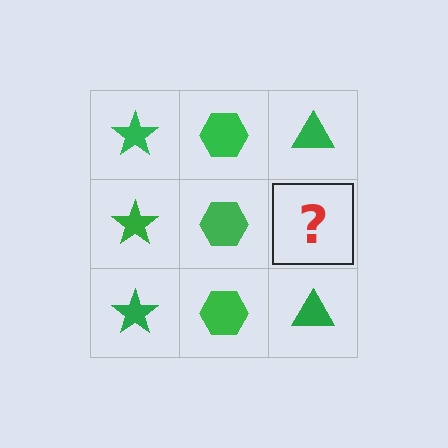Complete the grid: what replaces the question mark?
The question mark should be replaced with a green triangle.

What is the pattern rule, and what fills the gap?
The rule is that each column has a consistent shape. The gap should be filled with a green triangle.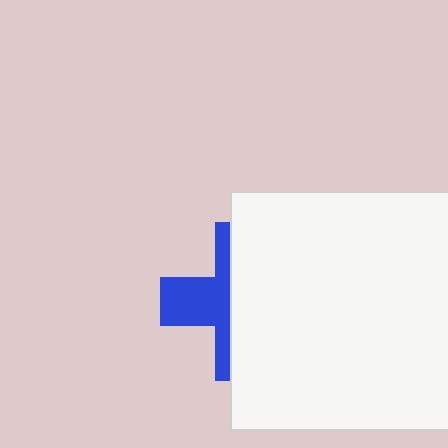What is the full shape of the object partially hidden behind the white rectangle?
The partially hidden object is a blue cross.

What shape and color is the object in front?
The object in front is a white rectangle.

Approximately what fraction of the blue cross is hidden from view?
Roughly 62% of the blue cross is hidden behind the white rectangle.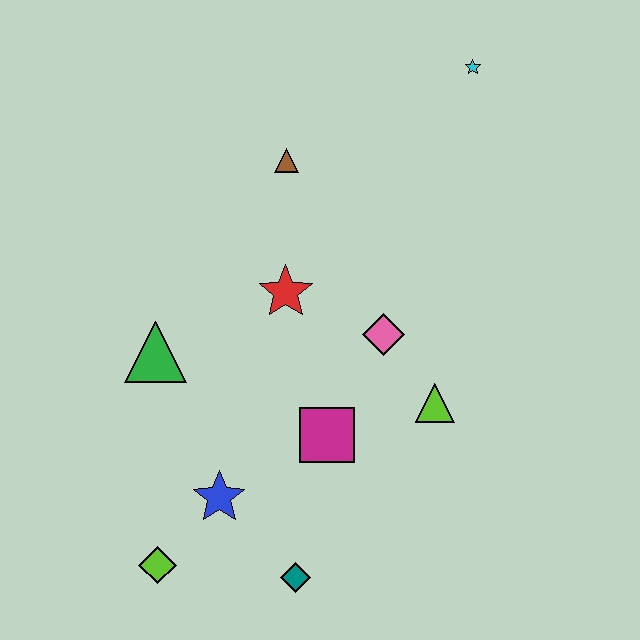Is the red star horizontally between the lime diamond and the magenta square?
Yes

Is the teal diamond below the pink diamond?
Yes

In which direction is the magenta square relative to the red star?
The magenta square is below the red star.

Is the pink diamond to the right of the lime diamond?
Yes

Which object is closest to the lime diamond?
The blue star is closest to the lime diamond.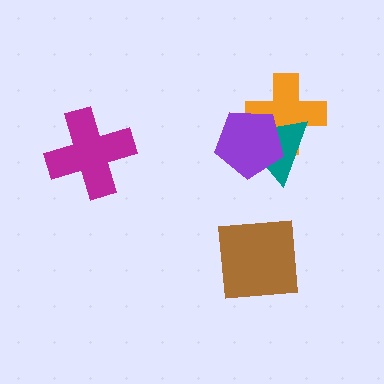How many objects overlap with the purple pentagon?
2 objects overlap with the purple pentagon.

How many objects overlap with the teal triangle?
2 objects overlap with the teal triangle.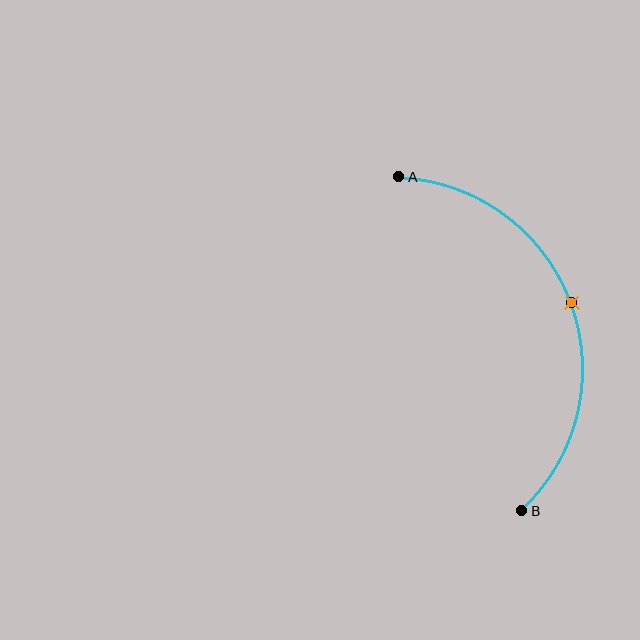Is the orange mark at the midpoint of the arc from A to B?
Yes. The orange mark lies on the arc at equal arc-length from both A and B — it is the arc midpoint.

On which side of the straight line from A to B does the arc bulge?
The arc bulges to the right of the straight line connecting A and B.